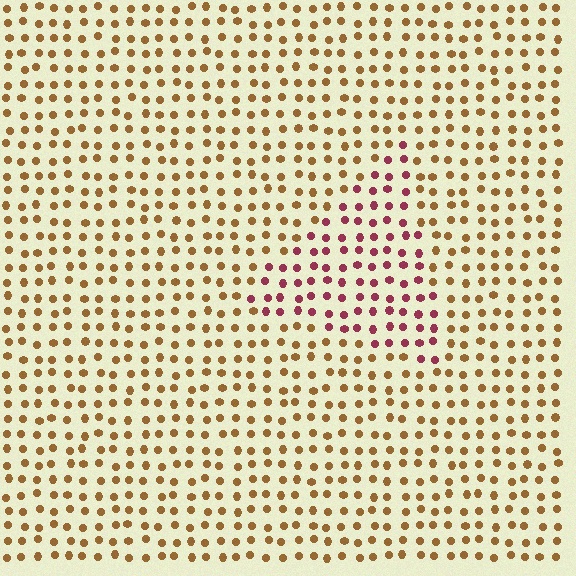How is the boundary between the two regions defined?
The boundary is defined purely by a slight shift in hue (about 51 degrees). Spacing, size, and orientation are identical on both sides.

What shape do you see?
I see a triangle.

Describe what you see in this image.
The image is filled with small brown elements in a uniform arrangement. A triangle-shaped region is visible where the elements are tinted to a slightly different hue, forming a subtle color boundary.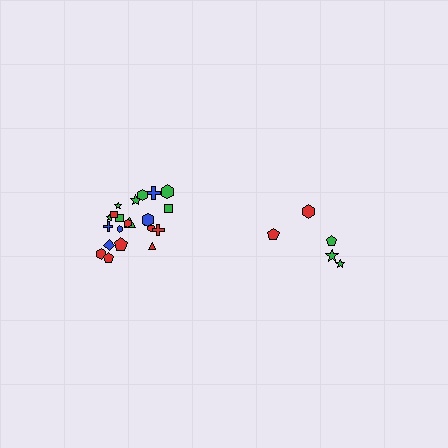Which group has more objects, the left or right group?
The left group.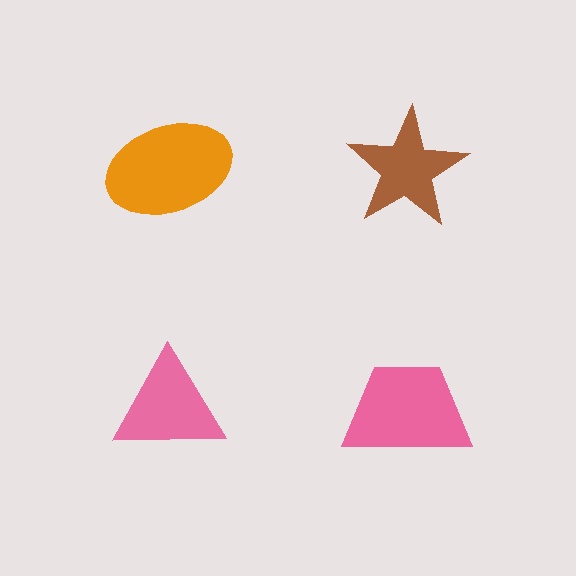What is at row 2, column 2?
A pink trapezoid.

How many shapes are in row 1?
2 shapes.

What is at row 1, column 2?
A brown star.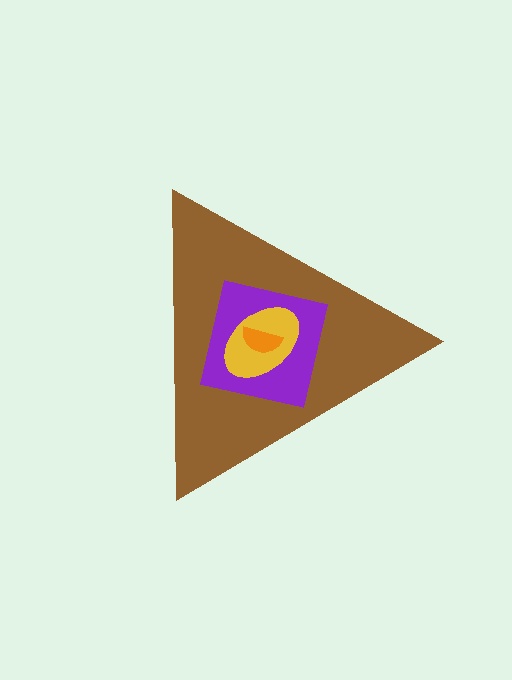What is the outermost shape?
The brown triangle.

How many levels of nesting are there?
4.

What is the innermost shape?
The orange semicircle.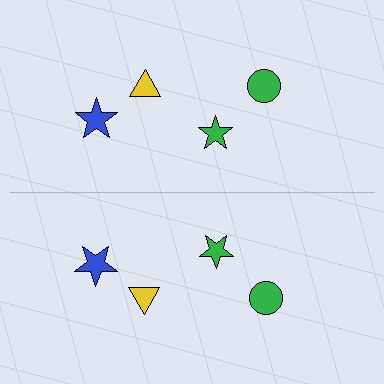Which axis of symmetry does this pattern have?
The pattern has a horizontal axis of symmetry running through the center of the image.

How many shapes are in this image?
There are 8 shapes in this image.